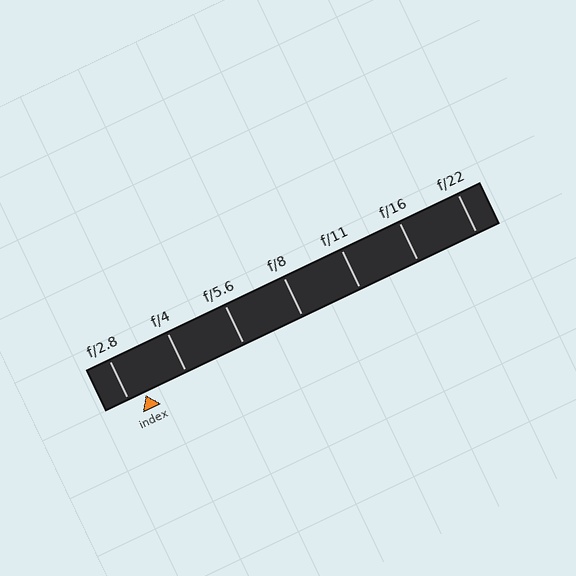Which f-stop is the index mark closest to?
The index mark is closest to f/2.8.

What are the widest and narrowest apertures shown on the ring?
The widest aperture shown is f/2.8 and the narrowest is f/22.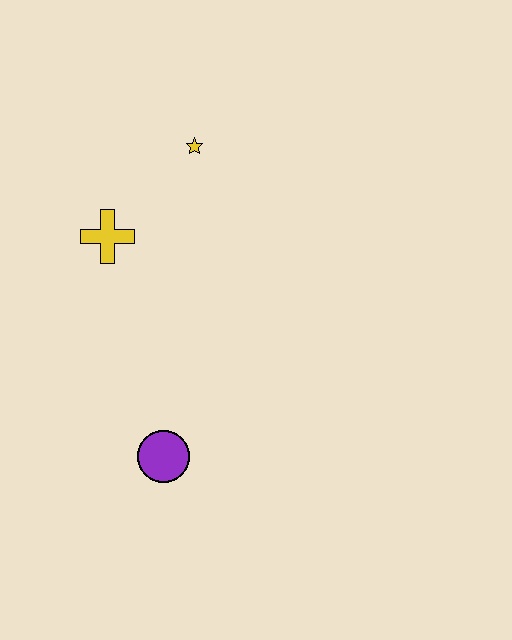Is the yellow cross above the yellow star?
No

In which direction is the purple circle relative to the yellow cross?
The purple circle is below the yellow cross.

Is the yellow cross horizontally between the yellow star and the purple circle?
No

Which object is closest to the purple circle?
The yellow cross is closest to the purple circle.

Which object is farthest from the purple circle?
The yellow star is farthest from the purple circle.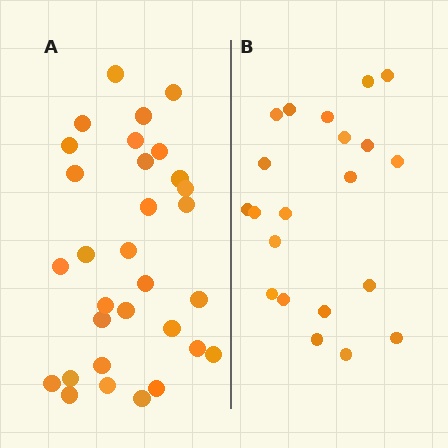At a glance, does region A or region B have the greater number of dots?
Region A (the left region) has more dots.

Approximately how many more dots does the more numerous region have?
Region A has roughly 10 or so more dots than region B.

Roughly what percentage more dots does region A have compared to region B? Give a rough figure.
About 50% more.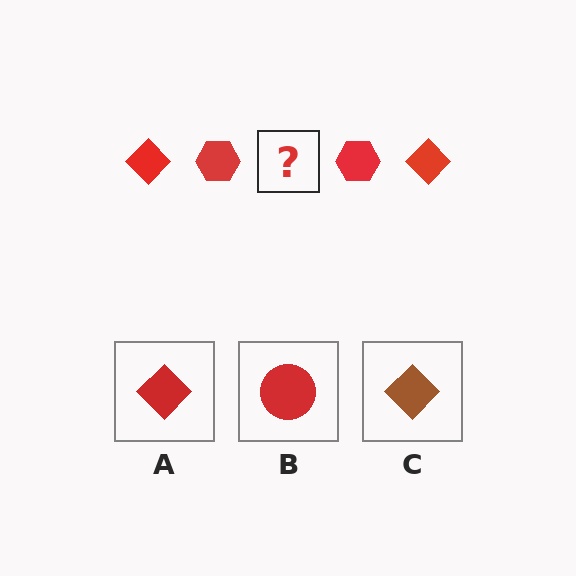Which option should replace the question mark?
Option A.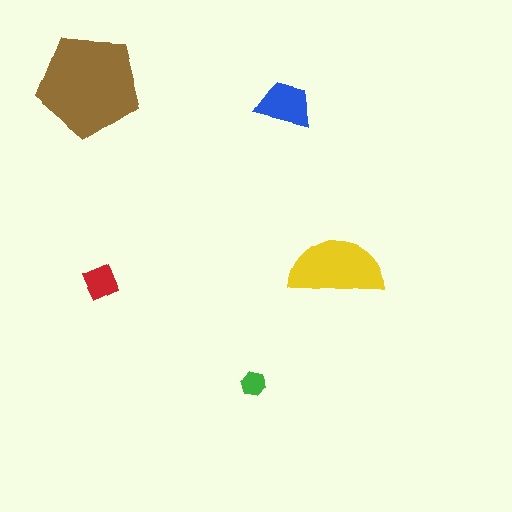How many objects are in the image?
There are 5 objects in the image.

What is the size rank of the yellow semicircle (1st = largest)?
2nd.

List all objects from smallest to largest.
The green hexagon, the red square, the blue trapezoid, the yellow semicircle, the brown pentagon.